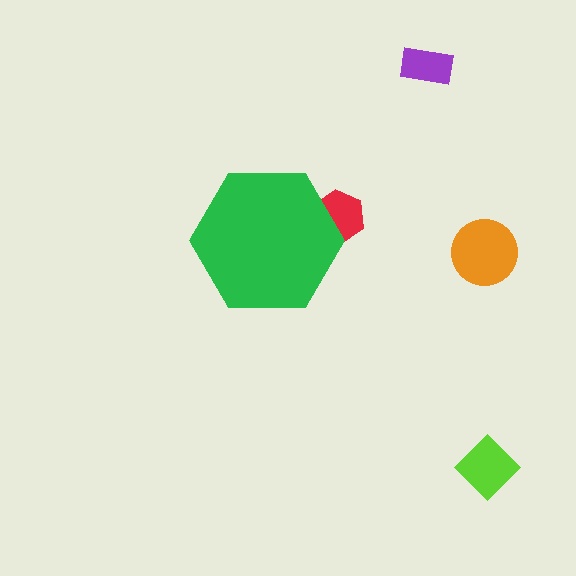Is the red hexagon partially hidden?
Yes, the red hexagon is partially hidden behind the green hexagon.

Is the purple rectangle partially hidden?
No, the purple rectangle is fully visible.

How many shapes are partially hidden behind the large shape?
1 shape is partially hidden.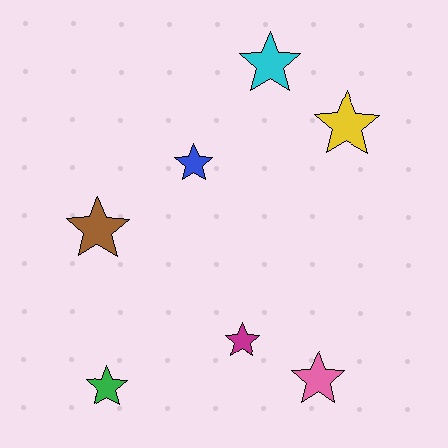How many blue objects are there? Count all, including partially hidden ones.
There is 1 blue object.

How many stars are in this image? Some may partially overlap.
There are 7 stars.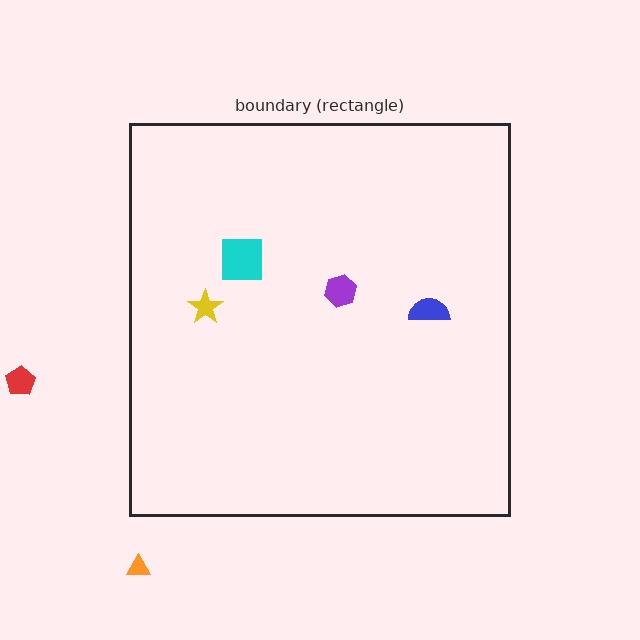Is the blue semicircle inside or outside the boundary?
Inside.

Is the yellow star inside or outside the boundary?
Inside.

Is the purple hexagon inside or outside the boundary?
Inside.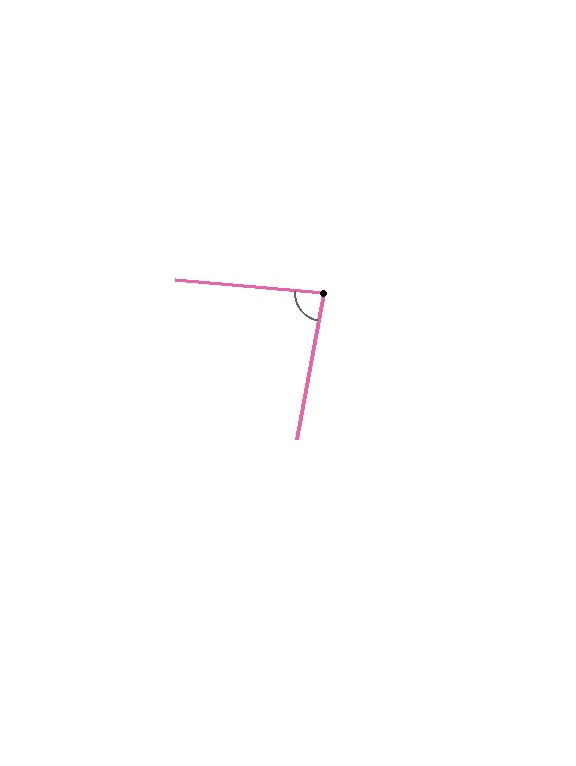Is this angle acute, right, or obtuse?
It is acute.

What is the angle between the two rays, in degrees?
Approximately 85 degrees.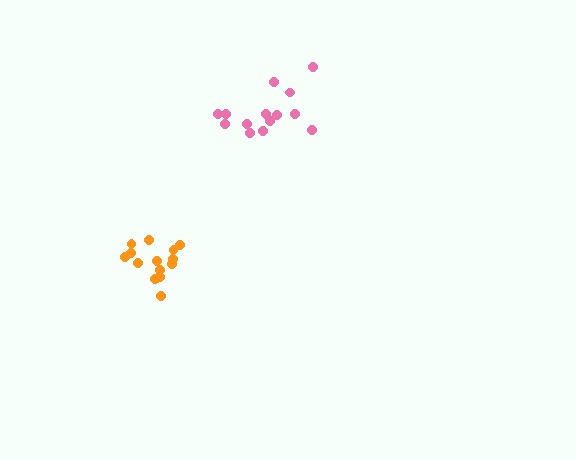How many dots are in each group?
Group 1: 15 dots, Group 2: 14 dots (29 total).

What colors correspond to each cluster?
The clusters are colored: orange, pink.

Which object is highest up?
The pink cluster is topmost.